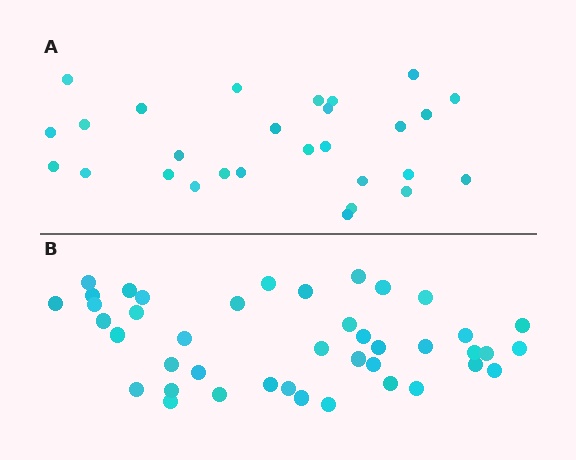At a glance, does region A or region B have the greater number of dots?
Region B (the bottom region) has more dots.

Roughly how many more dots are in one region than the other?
Region B has approximately 15 more dots than region A.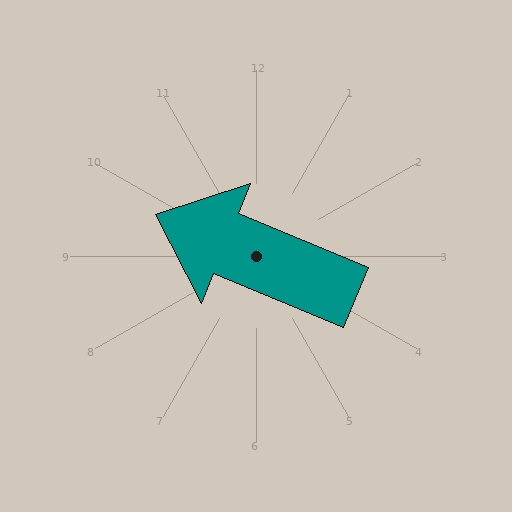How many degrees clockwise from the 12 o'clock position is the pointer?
Approximately 292 degrees.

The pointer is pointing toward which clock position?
Roughly 10 o'clock.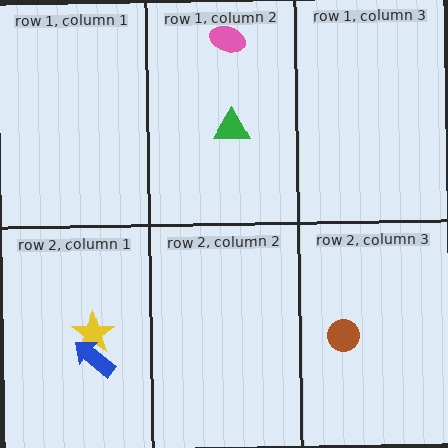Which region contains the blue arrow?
The row 2, column 1 region.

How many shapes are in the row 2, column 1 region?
2.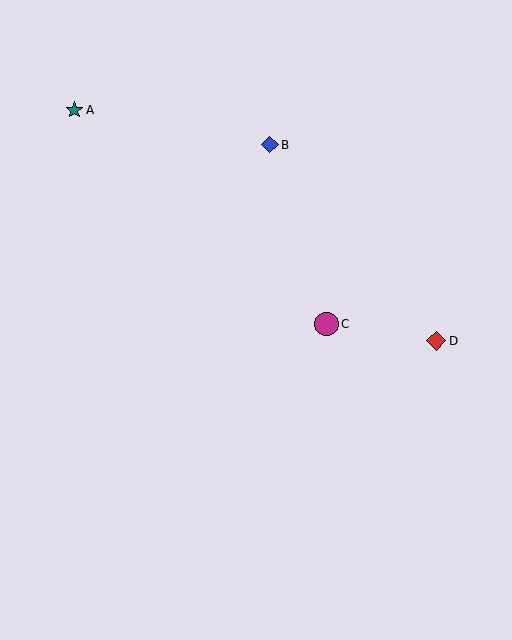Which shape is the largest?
The magenta circle (labeled C) is the largest.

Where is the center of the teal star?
The center of the teal star is at (74, 110).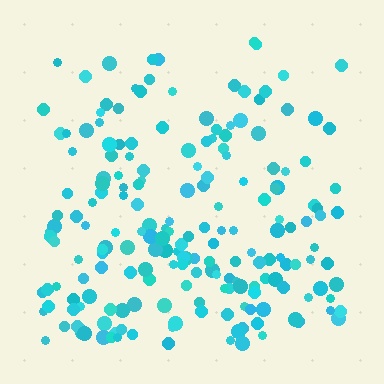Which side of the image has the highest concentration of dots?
The bottom.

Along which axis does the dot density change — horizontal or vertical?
Vertical.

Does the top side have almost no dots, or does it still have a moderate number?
Still a moderate number, just noticeably fewer than the bottom.